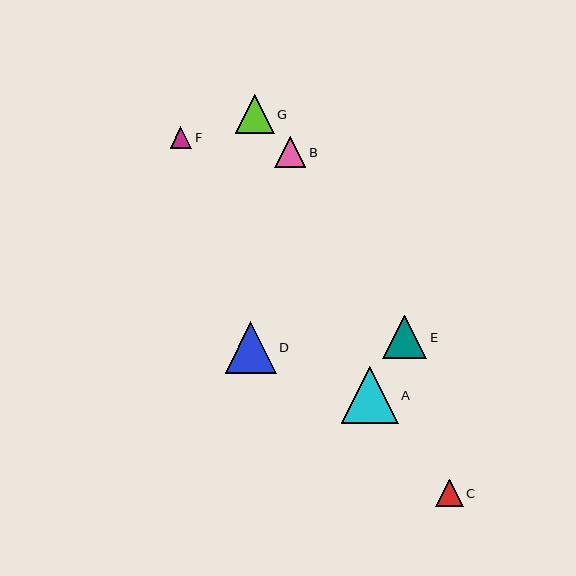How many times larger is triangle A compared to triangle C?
Triangle A is approximately 2.1 times the size of triangle C.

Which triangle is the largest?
Triangle A is the largest with a size of approximately 57 pixels.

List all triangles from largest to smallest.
From largest to smallest: A, D, E, G, B, C, F.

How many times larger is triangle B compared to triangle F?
Triangle B is approximately 1.4 times the size of triangle F.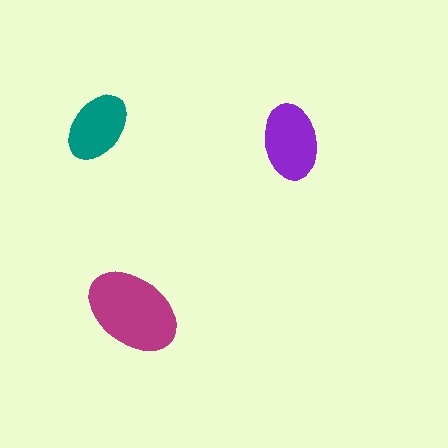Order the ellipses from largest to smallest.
the magenta one, the purple one, the teal one.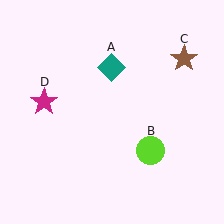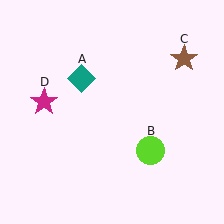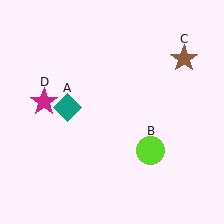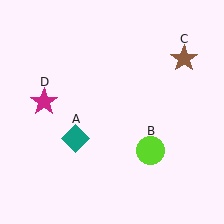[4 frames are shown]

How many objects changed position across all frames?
1 object changed position: teal diamond (object A).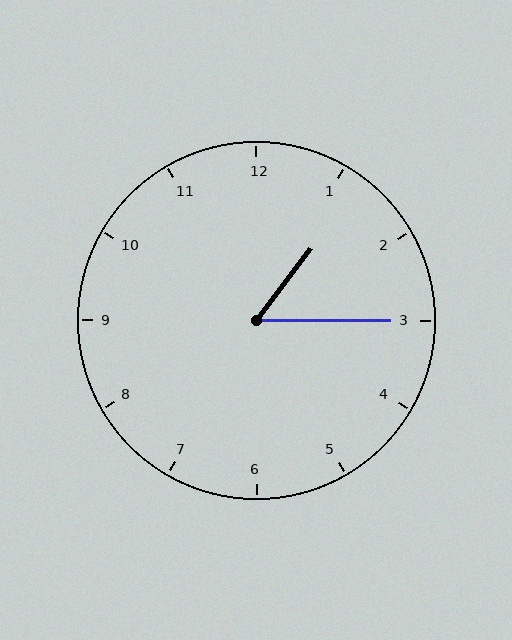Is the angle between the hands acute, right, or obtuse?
It is acute.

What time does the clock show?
1:15.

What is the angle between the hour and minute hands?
Approximately 52 degrees.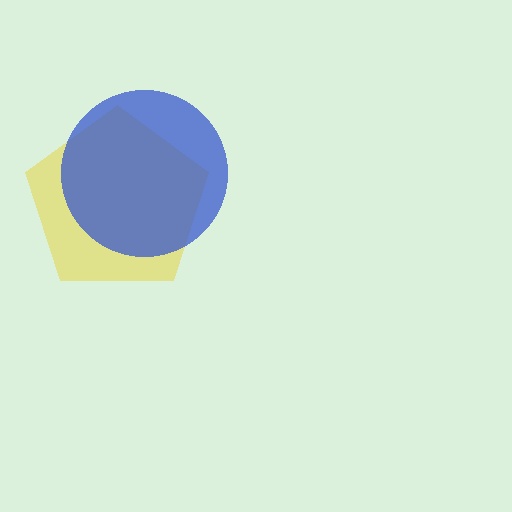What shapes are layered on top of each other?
The layered shapes are: a yellow pentagon, a blue circle.